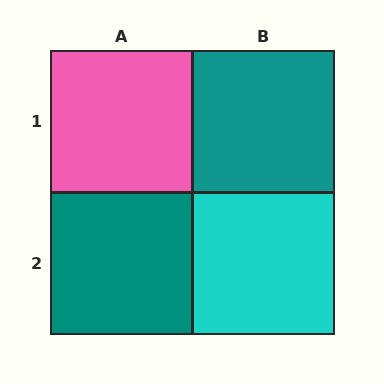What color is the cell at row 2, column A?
Teal.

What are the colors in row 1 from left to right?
Pink, teal.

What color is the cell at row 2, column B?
Cyan.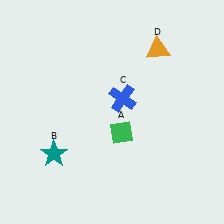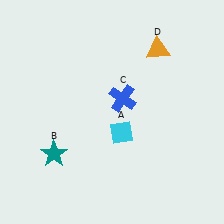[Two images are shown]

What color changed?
The diamond (A) changed from green in Image 1 to cyan in Image 2.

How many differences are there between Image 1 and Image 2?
There is 1 difference between the two images.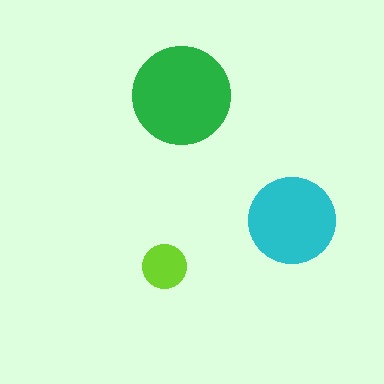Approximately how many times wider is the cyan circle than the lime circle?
About 2 times wider.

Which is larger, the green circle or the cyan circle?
The green one.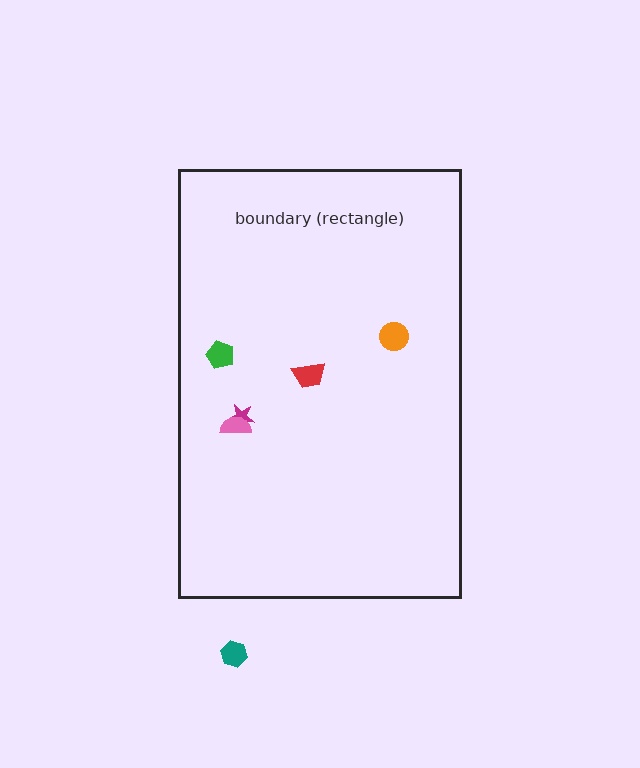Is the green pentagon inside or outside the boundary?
Inside.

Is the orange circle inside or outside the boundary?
Inside.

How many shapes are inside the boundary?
5 inside, 1 outside.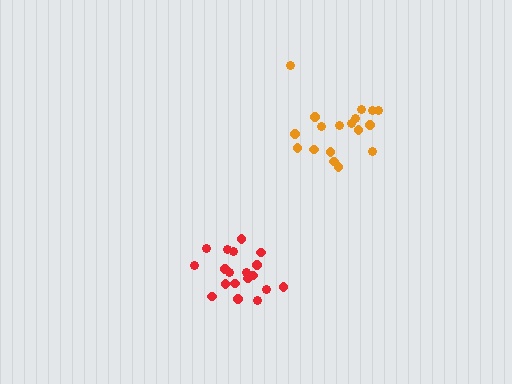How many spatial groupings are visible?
There are 2 spatial groupings.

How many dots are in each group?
Group 1: 19 dots, Group 2: 18 dots (37 total).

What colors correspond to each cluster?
The clusters are colored: red, orange.